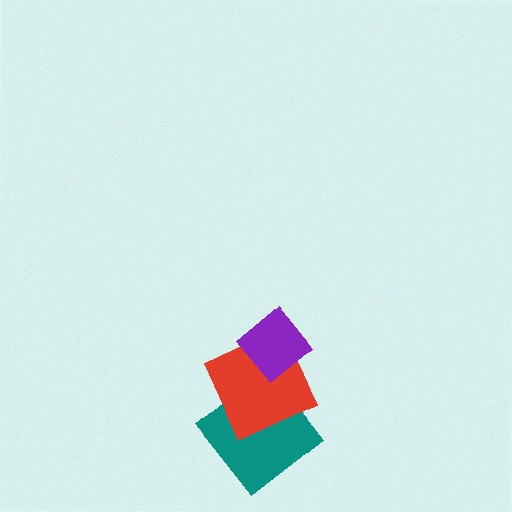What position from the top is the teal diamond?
The teal diamond is 3rd from the top.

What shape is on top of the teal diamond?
The red square is on top of the teal diamond.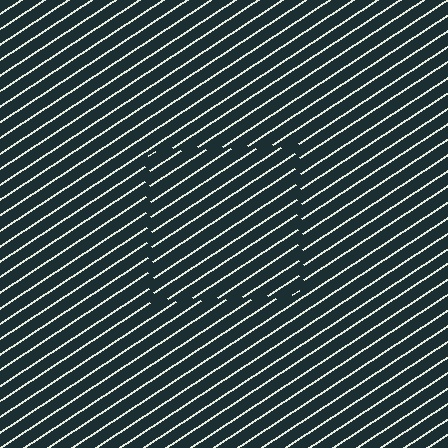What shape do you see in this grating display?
An illusory square. The interior of the shape contains the same grating, shifted by half a period — the contour is defined by the phase discontinuity where line-ends from the inner and outer gratings abut.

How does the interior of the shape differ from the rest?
The interior of the shape contains the same grating, shifted by half a period — the contour is defined by the phase discontinuity where line-ends from the inner and outer gratings abut.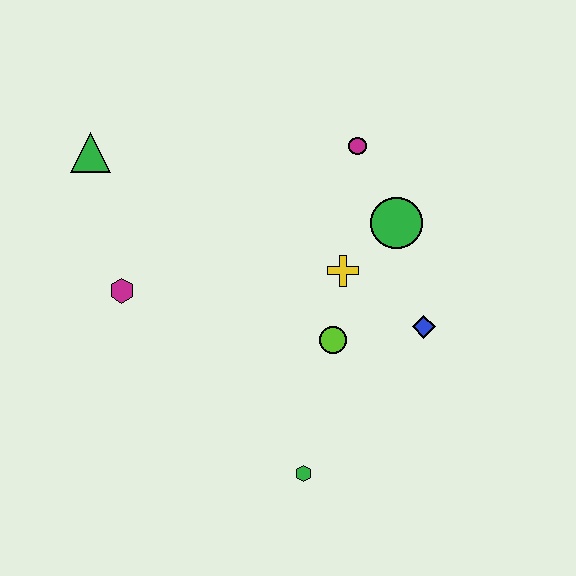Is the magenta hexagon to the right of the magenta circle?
No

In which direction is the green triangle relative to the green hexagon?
The green triangle is above the green hexagon.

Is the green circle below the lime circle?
No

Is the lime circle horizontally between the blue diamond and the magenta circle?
No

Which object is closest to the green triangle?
The magenta hexagon is closest to the green triangle.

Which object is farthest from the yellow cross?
The green triangle is farthest from the yellow cross.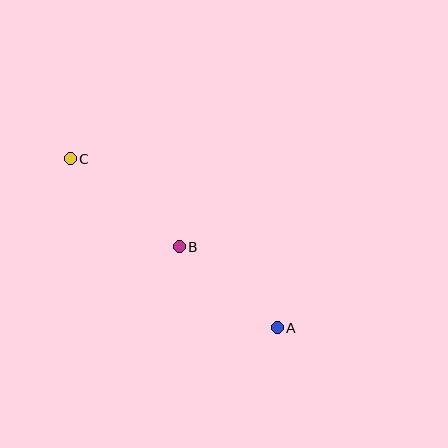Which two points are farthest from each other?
Points A and C are farthest from each other.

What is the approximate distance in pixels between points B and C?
The distance between B and C is approximately 140 pixels.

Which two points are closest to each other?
Points A and B are closest to each other.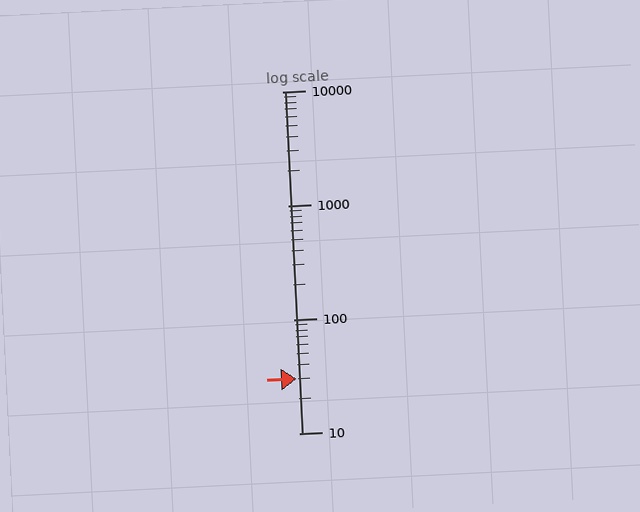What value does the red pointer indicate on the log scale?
The pointer indicates approximately 30.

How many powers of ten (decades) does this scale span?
The scale spans 3 decades, from 10 to 10000.